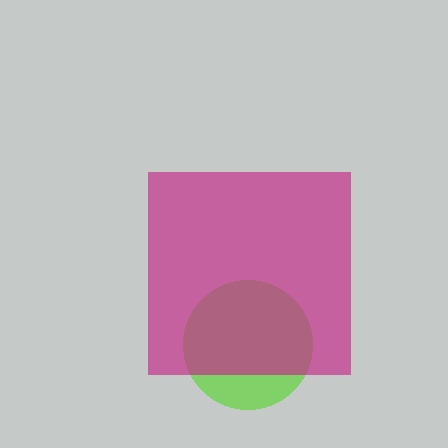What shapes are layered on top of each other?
The layered shapes are: a lime circle, a magenta square.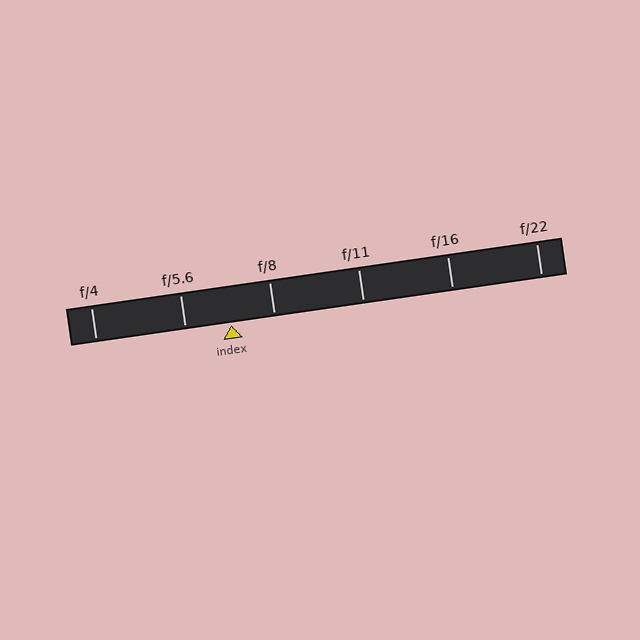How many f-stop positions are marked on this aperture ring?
There are 6 f-stop positions marked.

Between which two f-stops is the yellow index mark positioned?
The index mark is between f/5.6 and f/8.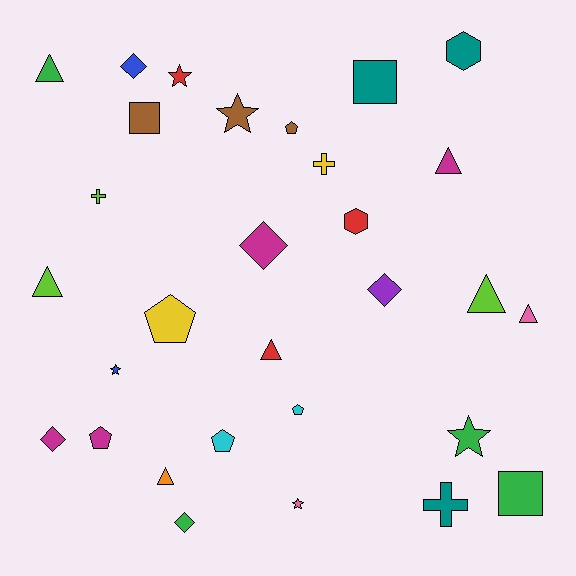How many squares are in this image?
There are 3 squares.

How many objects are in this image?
There are 30 objects.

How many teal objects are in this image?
There are 3 teal objects.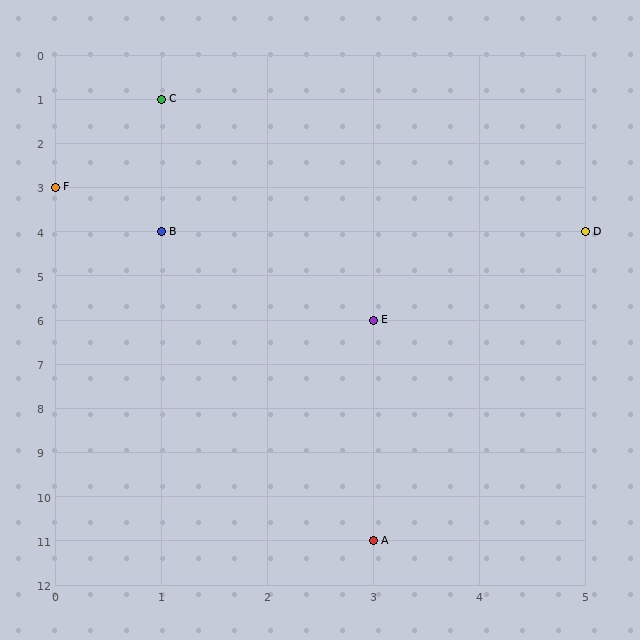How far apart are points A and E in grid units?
Points A and E are 5 rows apart.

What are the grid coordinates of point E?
Point E is at grid coordinates (3, 6).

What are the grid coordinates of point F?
Point F is at grid coordinates (0, 3).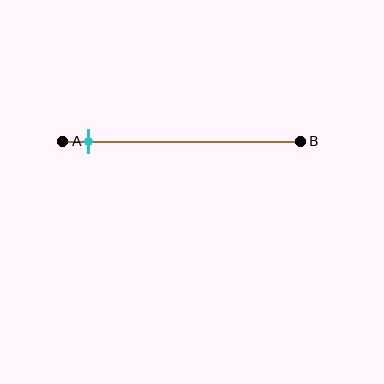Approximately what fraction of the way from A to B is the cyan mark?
The cyan mark is approximately 10% of the way from A to B.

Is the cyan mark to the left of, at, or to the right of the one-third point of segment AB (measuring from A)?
The cyan mark is to the left of the one-third point of segment AB.